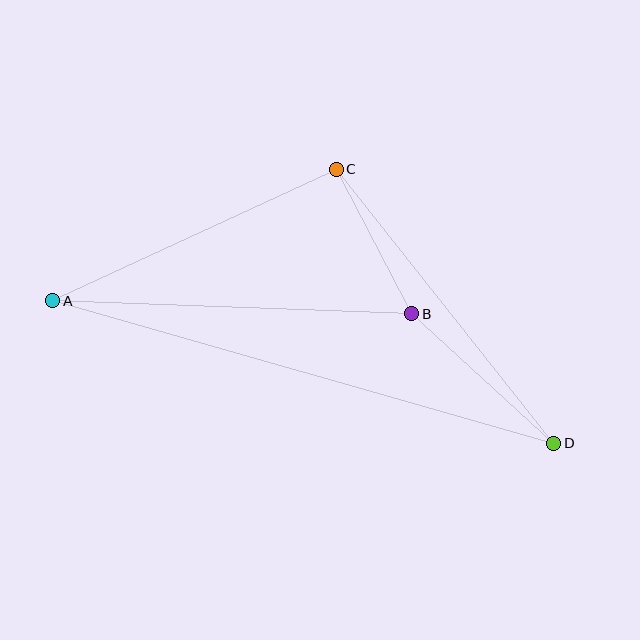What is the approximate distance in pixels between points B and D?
The distance between B and D is approximately 192 pixels.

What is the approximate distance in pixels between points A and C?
The distance between A and C is approximately 313 pixels.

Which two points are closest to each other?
Points B and C are closest to each other.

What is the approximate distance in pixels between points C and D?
The distance between C and D is approximately 350 pixels.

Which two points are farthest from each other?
Points A and D are farthest from each other.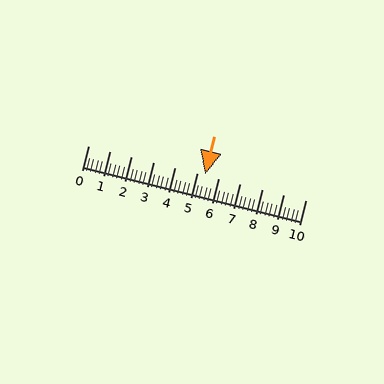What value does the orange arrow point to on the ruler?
The orange arrow points to approximately 5.4.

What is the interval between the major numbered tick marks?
The major tick marks are spaced 1 units apart.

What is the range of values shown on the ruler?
The ruler shows values from 0 to 10.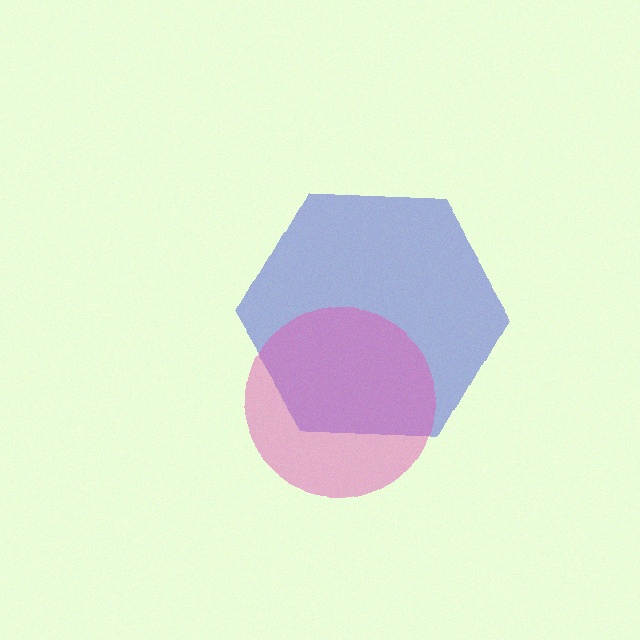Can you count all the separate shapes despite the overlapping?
Yes, there are 2 separate shapes.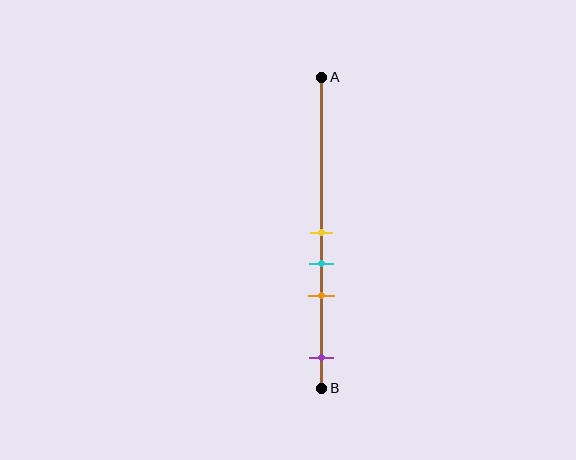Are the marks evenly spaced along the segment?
No, the marks are not evenly spaced.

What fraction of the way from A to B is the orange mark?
The orange mark is approximately 70% (0.7) of the way from A to B.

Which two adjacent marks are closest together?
The yellow and cyan marks are the closest adjacent pair.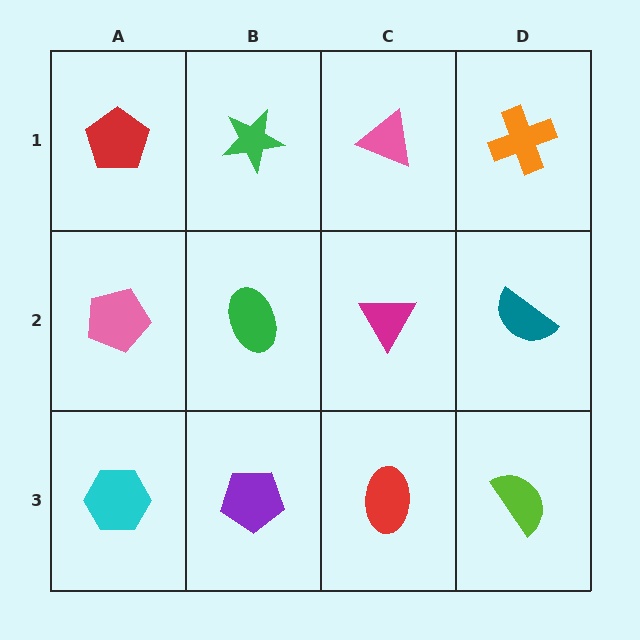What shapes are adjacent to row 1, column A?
A pink pentagon (row 2, column A), a green star (row 1, column B).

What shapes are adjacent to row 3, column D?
A teal semicircle (row 2, column D), a red ellipse (row 3, column C).